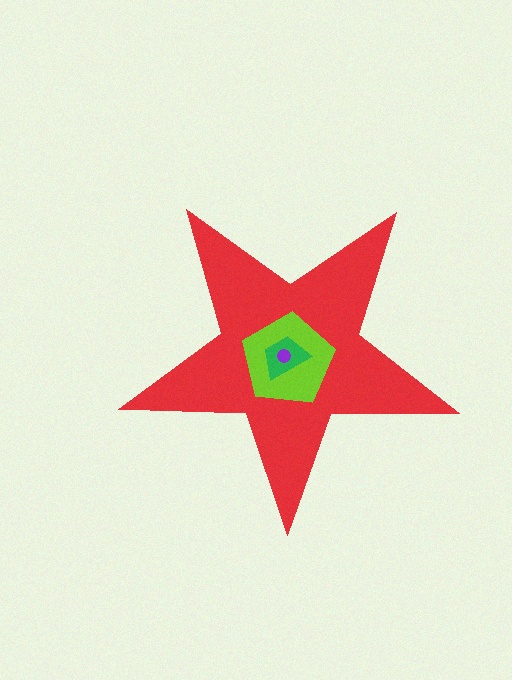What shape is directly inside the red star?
The lime pentagon.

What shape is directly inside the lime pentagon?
The green trapezoid.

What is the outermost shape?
The red star.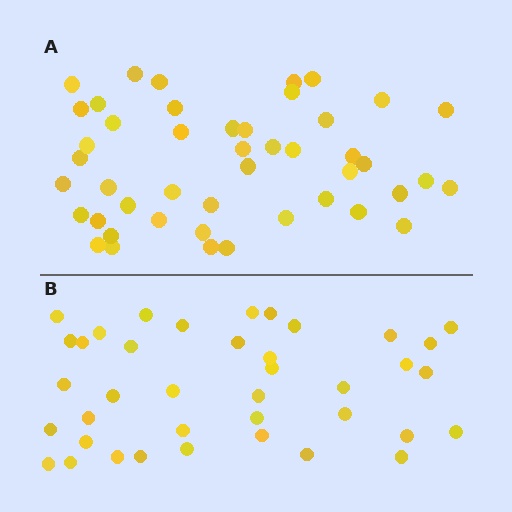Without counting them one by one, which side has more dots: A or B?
Region A (the top region) has more dots.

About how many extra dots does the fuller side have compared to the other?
Region A has roughly 8 or so more dots than region B.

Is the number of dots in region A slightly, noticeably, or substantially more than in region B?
Region A has only slightly more — the two regions are fairly close. The ratio is roughly 1.2 to 1.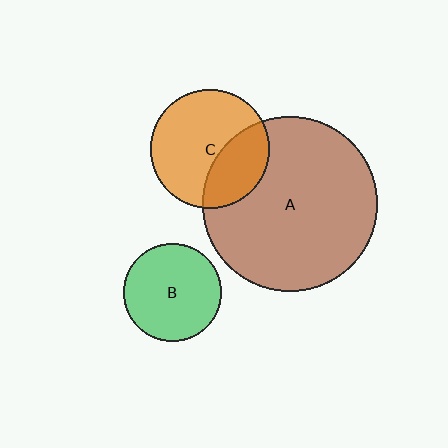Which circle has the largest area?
Circle A (brown).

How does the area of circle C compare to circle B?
Approximately 1.5 times.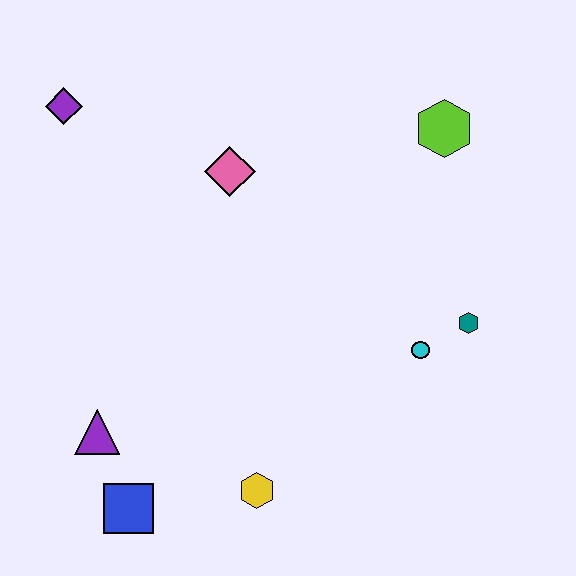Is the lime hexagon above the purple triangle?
Yes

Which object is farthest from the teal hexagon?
The purple diamond is farthest from the teal hexagon.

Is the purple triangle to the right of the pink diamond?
No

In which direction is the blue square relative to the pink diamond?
The blue square is below the pink diamond.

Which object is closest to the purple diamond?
The pink diamond is closest to the purple diamond.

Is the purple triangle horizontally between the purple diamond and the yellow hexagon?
Yes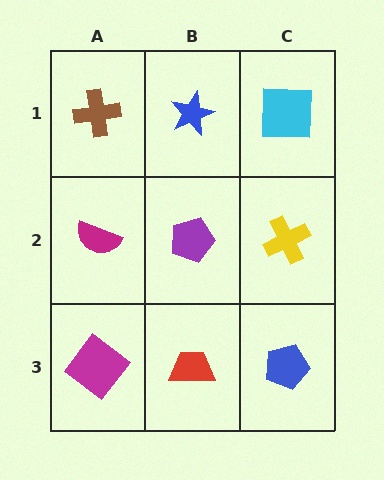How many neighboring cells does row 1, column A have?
2.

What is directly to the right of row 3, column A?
A red trapezoid.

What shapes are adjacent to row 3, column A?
A magenta semicircle (row 2, column A), a red trapezoid (row 3, column B).